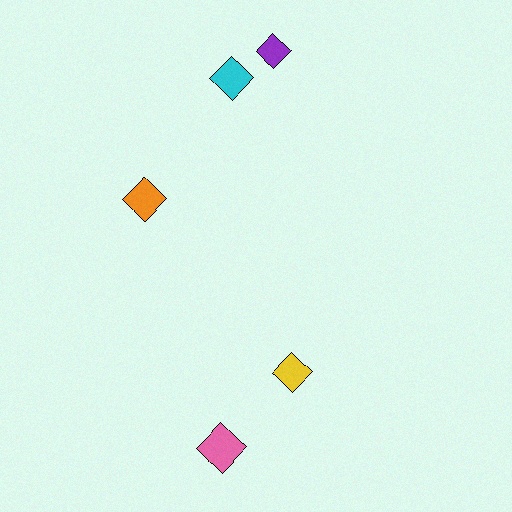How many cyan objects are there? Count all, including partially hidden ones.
There is 1 cyan object.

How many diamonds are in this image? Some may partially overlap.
There are 5 diamonds.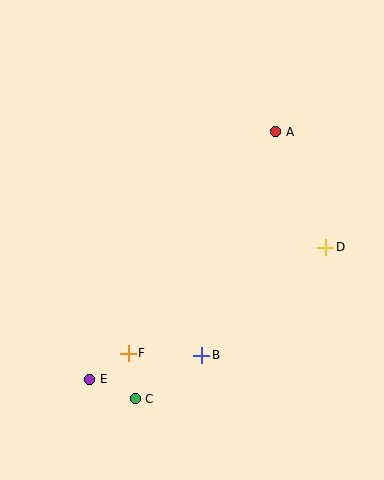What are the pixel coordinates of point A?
Point A is at (276, 132).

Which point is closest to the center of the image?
Point B at (202, 355) is closest to the center.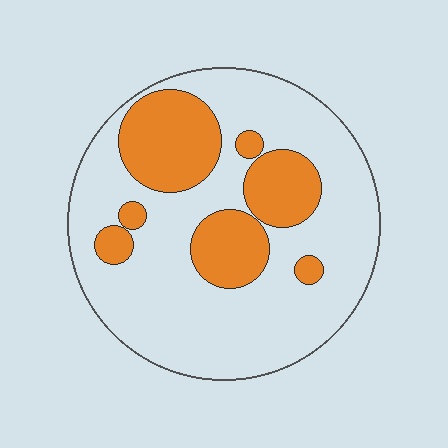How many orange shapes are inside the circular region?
7.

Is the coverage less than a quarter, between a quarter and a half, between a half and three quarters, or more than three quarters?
Between a quarter and a half.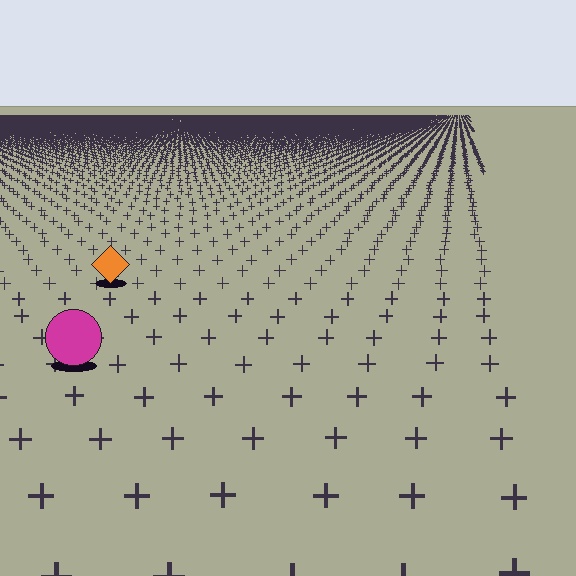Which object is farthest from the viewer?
The orange diamond is farthest from the viewer. It appears smaller and the ground texture around it is denser.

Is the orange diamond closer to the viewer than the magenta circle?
No. The magenta circle is closer — you can tell from the texture gradient: the ground texture is coarser near it.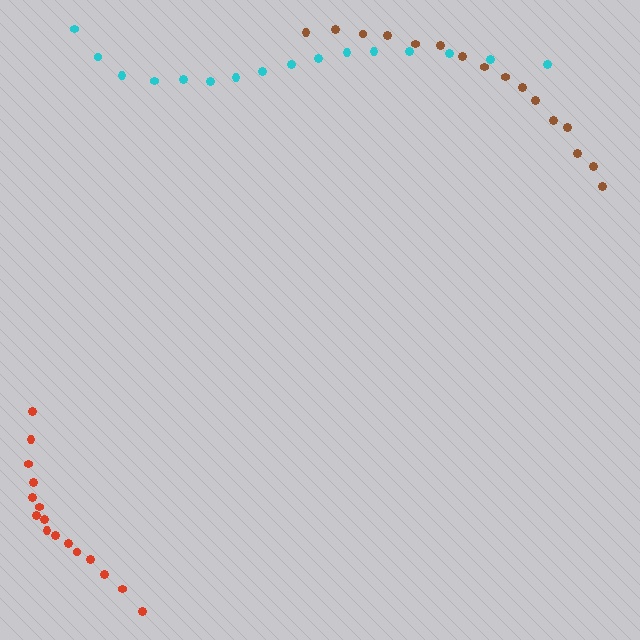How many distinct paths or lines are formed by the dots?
There are 3 distinct paths.